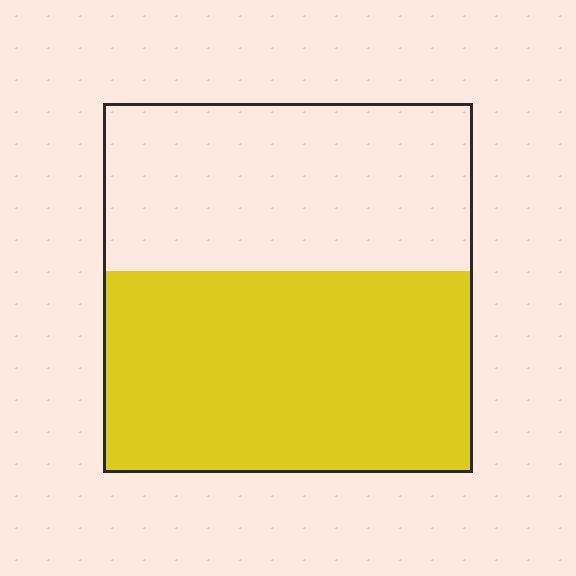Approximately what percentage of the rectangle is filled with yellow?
Approximately 55%.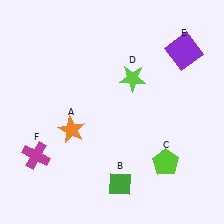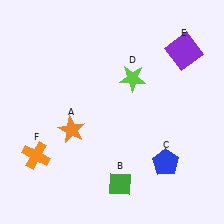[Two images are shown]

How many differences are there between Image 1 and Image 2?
There are 2 differences between the two images.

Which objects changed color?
C changed from lime to blue. F changed from magenta to orange.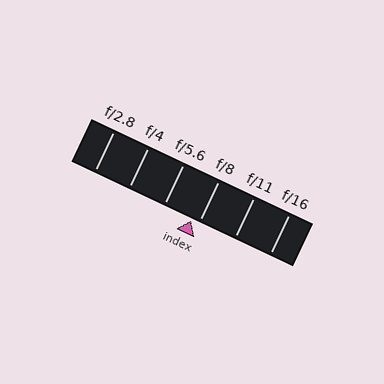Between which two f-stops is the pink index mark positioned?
The index mark is between f/5.6 and f/8.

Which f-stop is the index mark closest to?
The index mark is closest to f/8.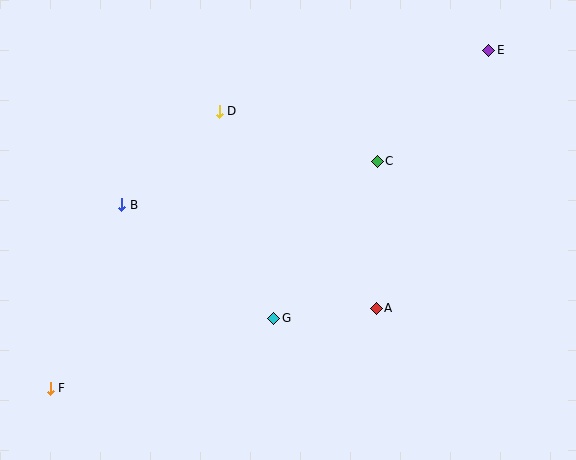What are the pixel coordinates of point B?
Point B is at (122, 205).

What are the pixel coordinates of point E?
Point E is at (489, 50).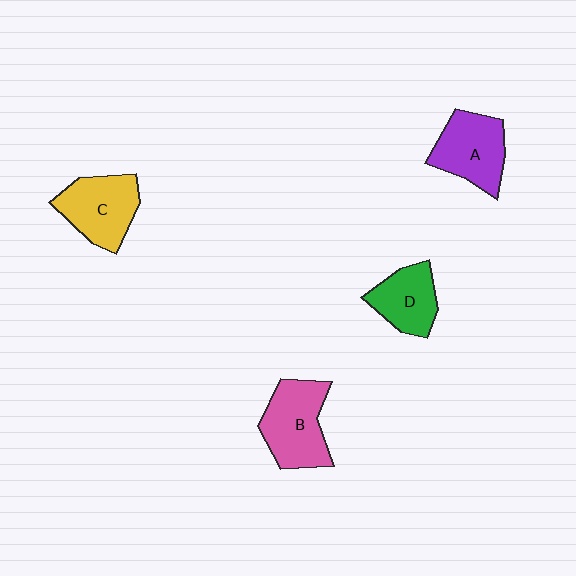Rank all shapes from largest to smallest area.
From largest to smallest: B (pink), C (yellow), A (purple), D (green).